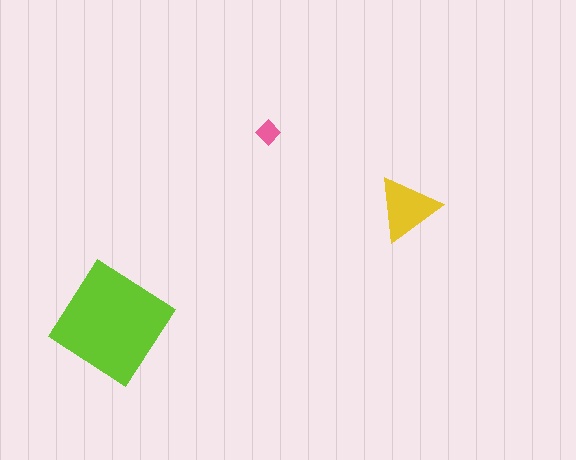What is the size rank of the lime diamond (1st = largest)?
1st.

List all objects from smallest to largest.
The pink diamond, the yellow triangle, the lime diamond.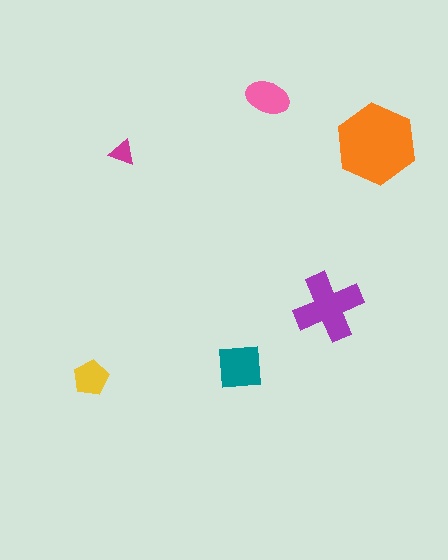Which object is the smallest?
The magenta triangle.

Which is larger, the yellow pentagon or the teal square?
The teal square.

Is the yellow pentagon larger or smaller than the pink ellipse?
Smaller.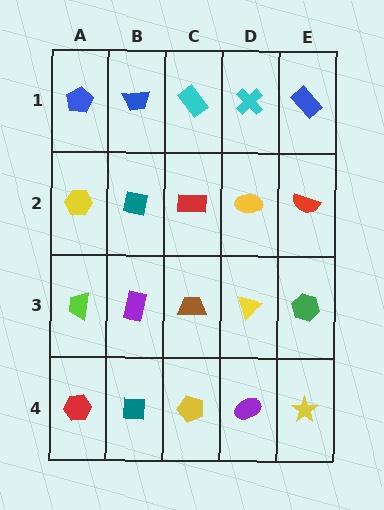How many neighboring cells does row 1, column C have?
3.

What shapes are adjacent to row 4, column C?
A brown trapezoid (row 3, column C), a teal square (row 4, column B), a purple ellipse (row 4, column D).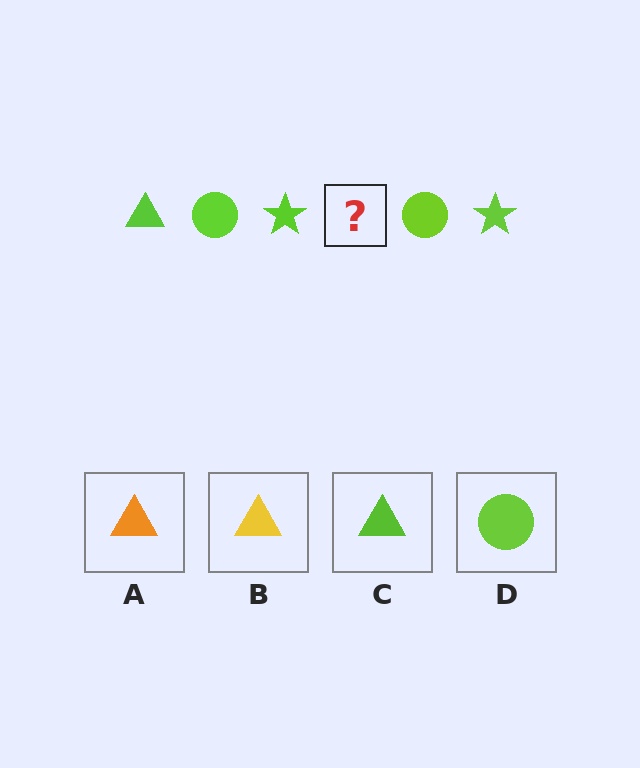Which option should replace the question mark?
Option C.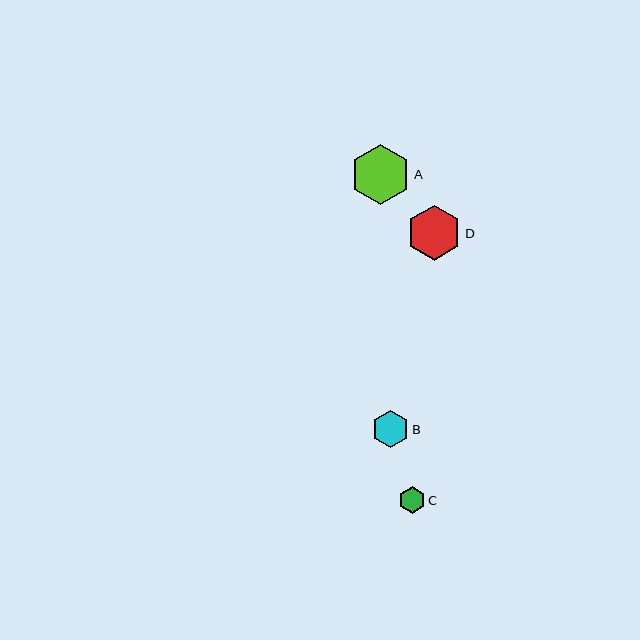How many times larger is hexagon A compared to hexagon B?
Hexagon A is approximately 1.6 times the size of hexagon B.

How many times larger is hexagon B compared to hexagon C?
Hexagon B is approximately 1.4 times the size of hexagon C.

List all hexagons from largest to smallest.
From largest to smallest: A, D, B, C.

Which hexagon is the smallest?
Hexagon C is the smallest with a size of approximately 26 pixels.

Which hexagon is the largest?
Hexagon A is the largest with a size of approximately 60 pixels.